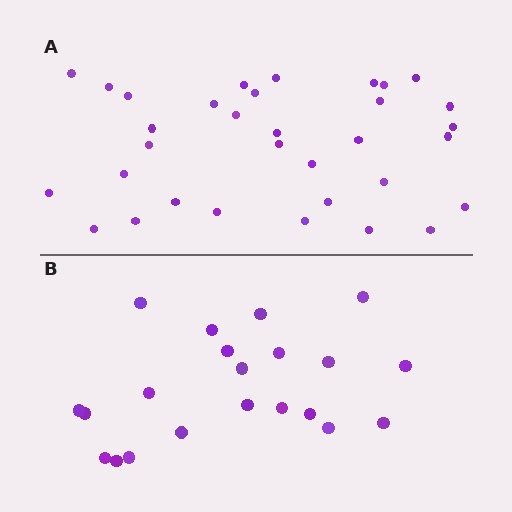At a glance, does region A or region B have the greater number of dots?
Region A (the top region) has more dots.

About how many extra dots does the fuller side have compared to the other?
Region A has roughly 12 or so more dots than region B.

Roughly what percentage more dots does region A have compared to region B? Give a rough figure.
About 55% more.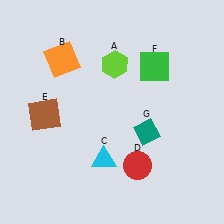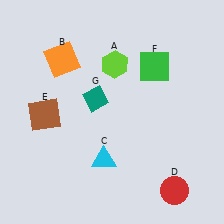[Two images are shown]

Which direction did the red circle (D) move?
The red circle (D) moved right.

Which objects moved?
The objects that moved are: the red circle (D), the teal diamond (G).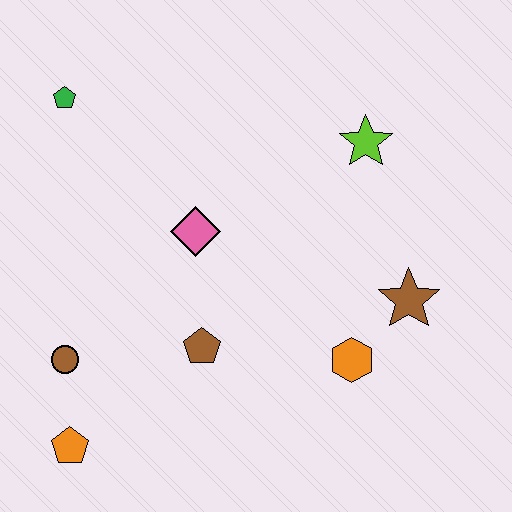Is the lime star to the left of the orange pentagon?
No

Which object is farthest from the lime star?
The orange pentagon is farthest from the lime star.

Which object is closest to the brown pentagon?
The pink diamond is closest to the brown pentagon.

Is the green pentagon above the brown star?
Yes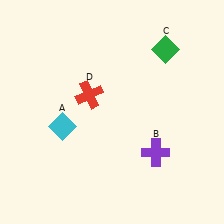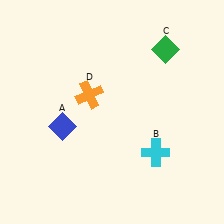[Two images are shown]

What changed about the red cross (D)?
In Image 1, D is red. In Image 2, it changed to orange.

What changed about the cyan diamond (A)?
In Image 1, A is cyan. In Image 2, it changed to blue.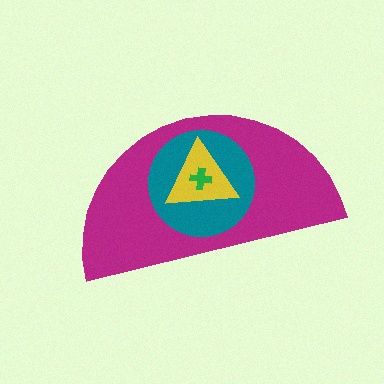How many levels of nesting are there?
4.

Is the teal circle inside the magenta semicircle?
Yes.